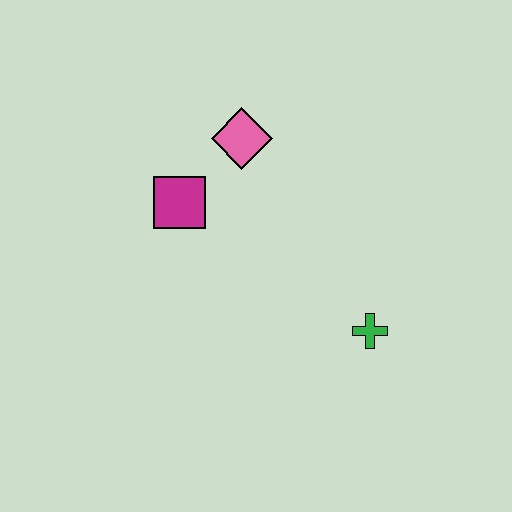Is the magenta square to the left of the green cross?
Yes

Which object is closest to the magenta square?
The pink diamond is closest to the magenta square.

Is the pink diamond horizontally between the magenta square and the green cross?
Yes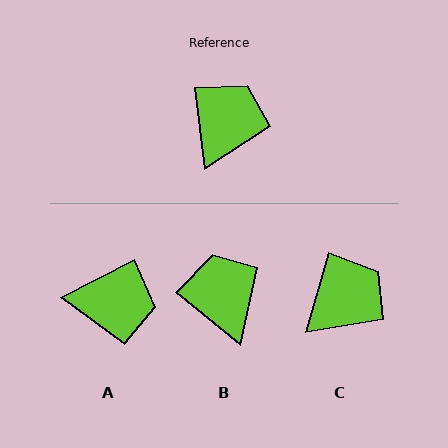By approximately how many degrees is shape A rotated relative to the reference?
Approximately 69 degrees clockwise.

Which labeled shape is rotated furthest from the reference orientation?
A, about 69 degrees away.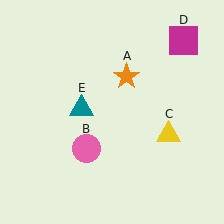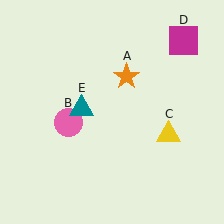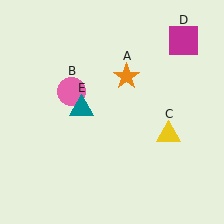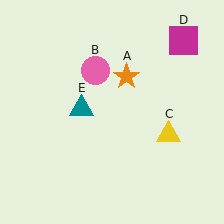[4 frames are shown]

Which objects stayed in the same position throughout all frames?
Orange star (object A) and yellow triangle (object C) and magenta square (object D) and teal triangle (object E) remained stationary.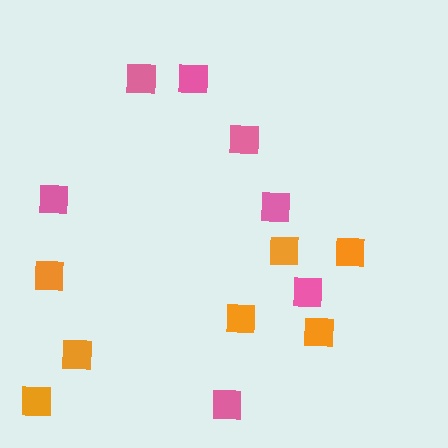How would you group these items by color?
There are 2 groups: one group of orange squares (7) and one group of pink squares (7).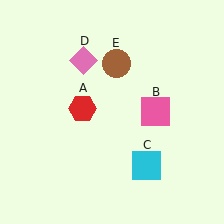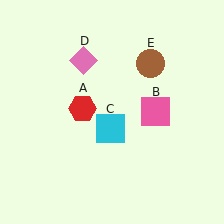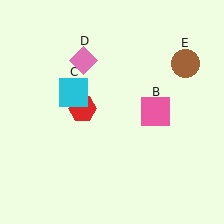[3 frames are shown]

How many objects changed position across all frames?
2 objects changed position: cyan square (object C), brown circle (object E).